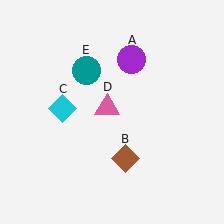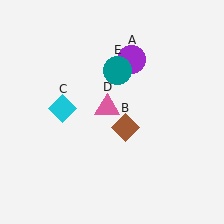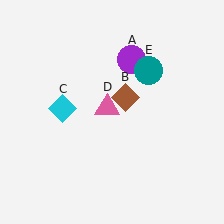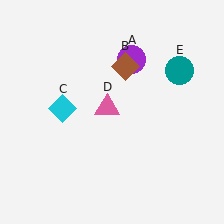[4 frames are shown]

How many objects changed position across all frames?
2 objects changed position: brown diamond (object B), teal circle (object E).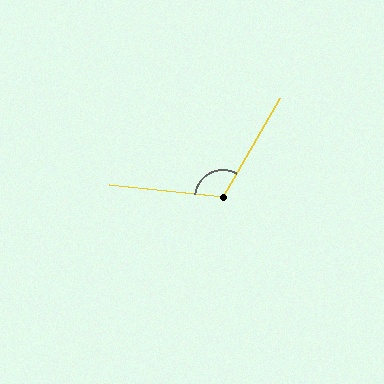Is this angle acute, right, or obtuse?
It is obtuse.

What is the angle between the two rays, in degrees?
Approximately 113 degrees.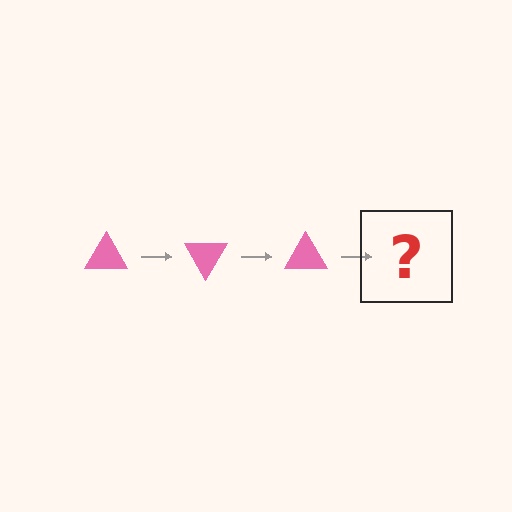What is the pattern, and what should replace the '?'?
The pattern is that the triangle rotates 60 degrees each step. The '?' should be a pink triangle rotated 180 degrees.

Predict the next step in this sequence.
The next step is a pink triangle rotated 180 degrees.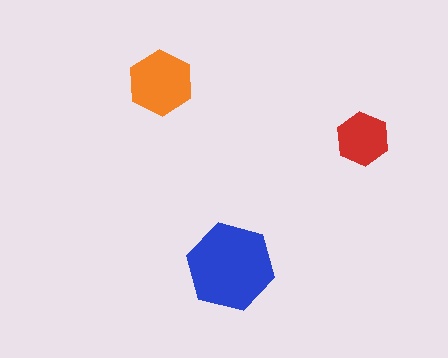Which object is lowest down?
The blue hexagon is bottommost.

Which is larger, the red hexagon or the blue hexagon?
The blue one.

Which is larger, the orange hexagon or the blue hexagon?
The blue one.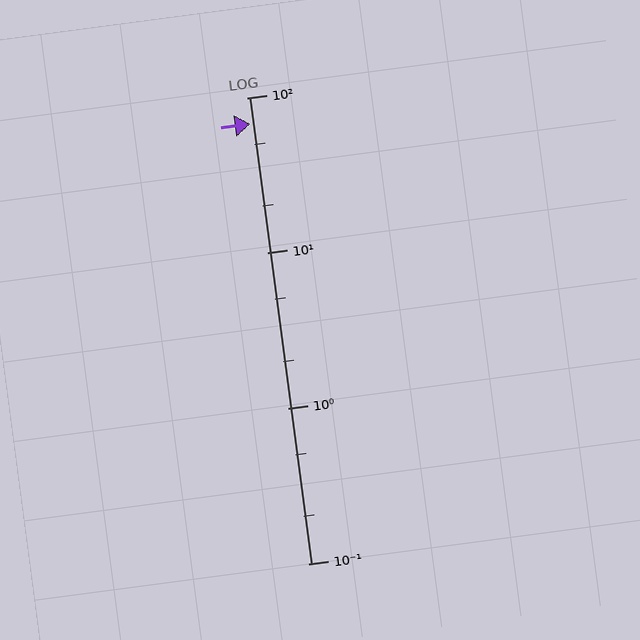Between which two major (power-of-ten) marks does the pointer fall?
The pointer is between 10 and 100.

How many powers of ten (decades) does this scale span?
The scale spans 3 decades, from 0.1 to 100.